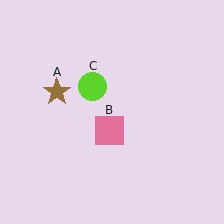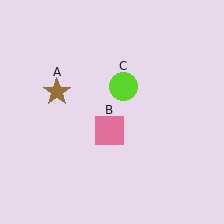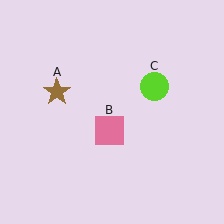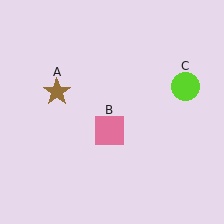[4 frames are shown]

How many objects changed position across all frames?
1 object changed position: lime circle (object C).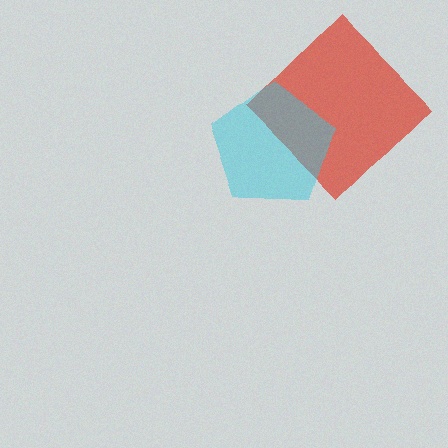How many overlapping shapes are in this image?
There are 2 overlapping shapes in the image.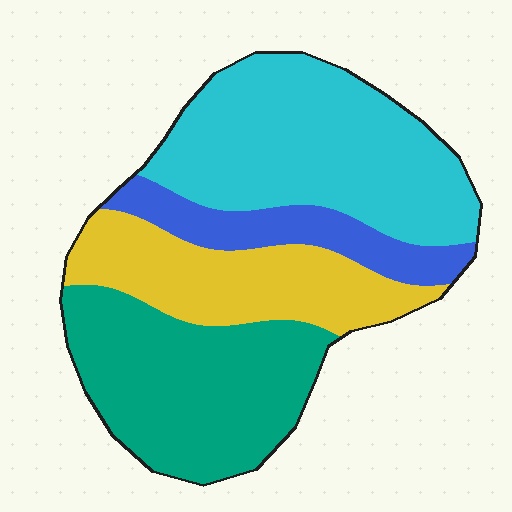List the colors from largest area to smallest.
From largest to smallest: cyan, teal, yellow, blue.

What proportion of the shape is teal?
Teal takes up between a sixth and a third of the shape.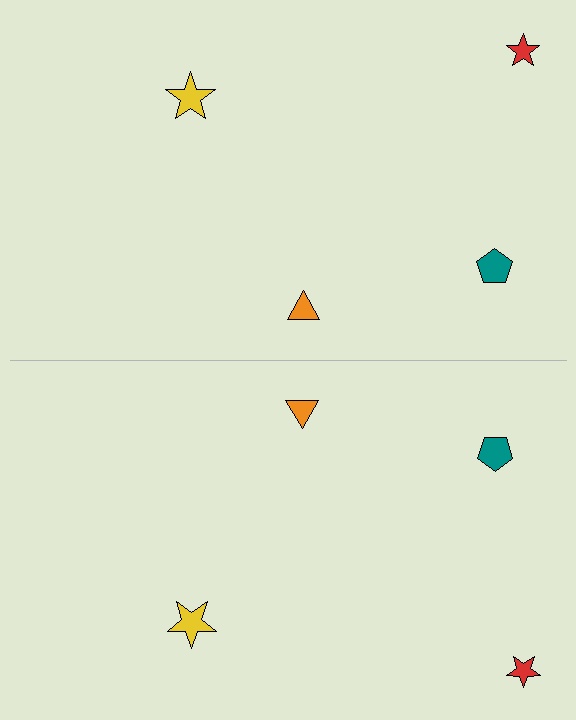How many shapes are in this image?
There are 8 shapes in this image.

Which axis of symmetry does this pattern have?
The pattern has a horizontal axis of symmetry running through the center of the image.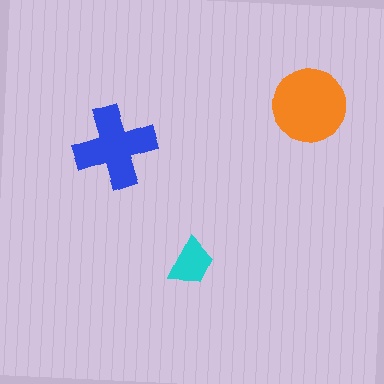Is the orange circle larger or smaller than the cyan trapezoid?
Larger.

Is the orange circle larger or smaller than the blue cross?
Larger.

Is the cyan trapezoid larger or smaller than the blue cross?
Smaller.